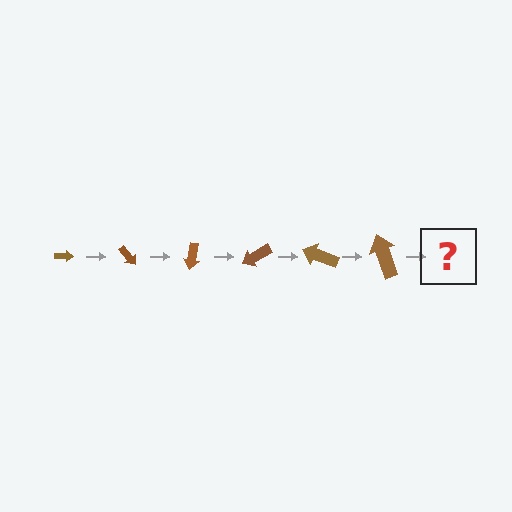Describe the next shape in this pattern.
It should be an arrow, larger than the previous one and rotated 300 degrees from the start.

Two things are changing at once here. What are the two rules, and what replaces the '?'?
The two rules are that the arrow grows larger each step and it rotates 50 degrees each step. The '?' should be an arrow, larger than the previous one and rotated 300 degrees from the start.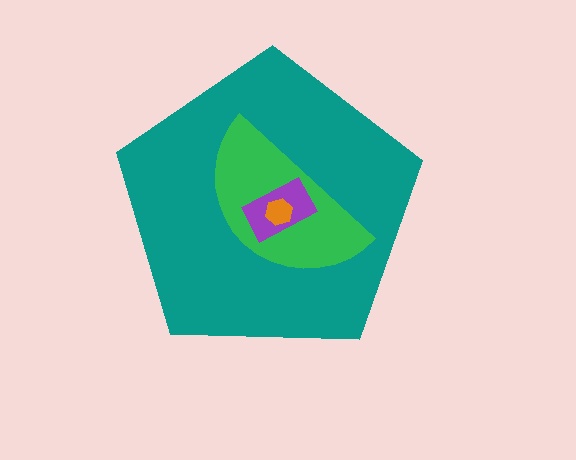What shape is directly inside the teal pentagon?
The green semicircle.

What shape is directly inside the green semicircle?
The purple rectangle.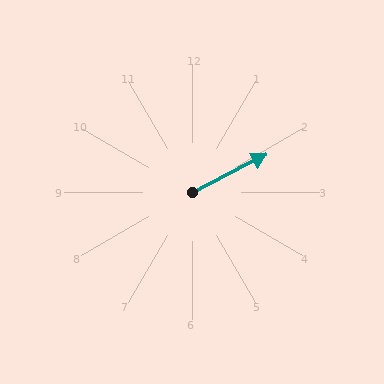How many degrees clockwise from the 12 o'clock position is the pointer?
Approximately 63 degrees.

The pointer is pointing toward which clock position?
Roughly 2 o'clock.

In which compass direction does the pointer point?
Northeast.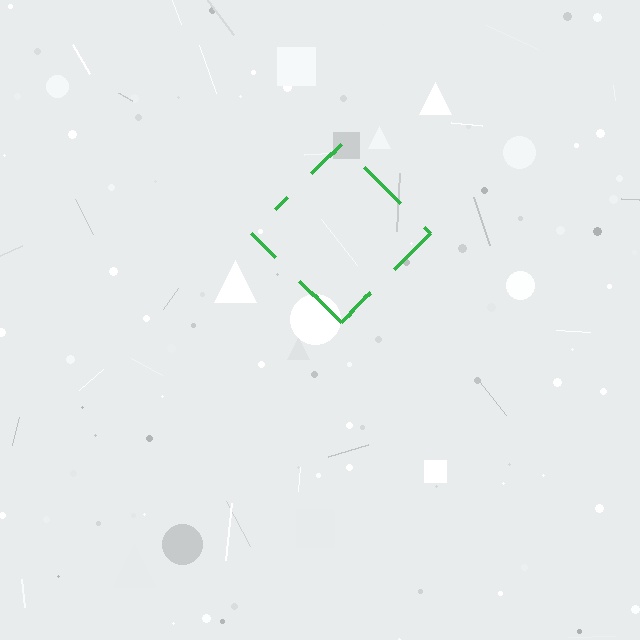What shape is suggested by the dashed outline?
The dashed outline suggests a diamond.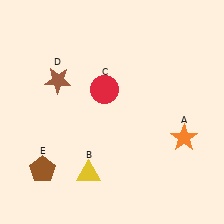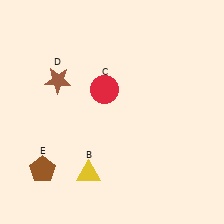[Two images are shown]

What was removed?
The orange star (A) was removed in Image 2.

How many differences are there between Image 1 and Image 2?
There is 1 difference between the two images.